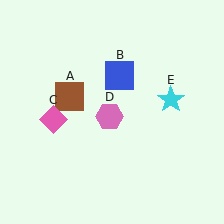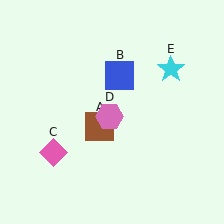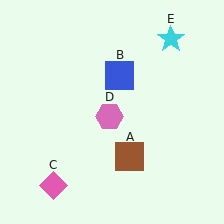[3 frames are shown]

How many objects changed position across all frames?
3 objects changed position: brown square (object A), pink diamond (object C), cyan star (object E).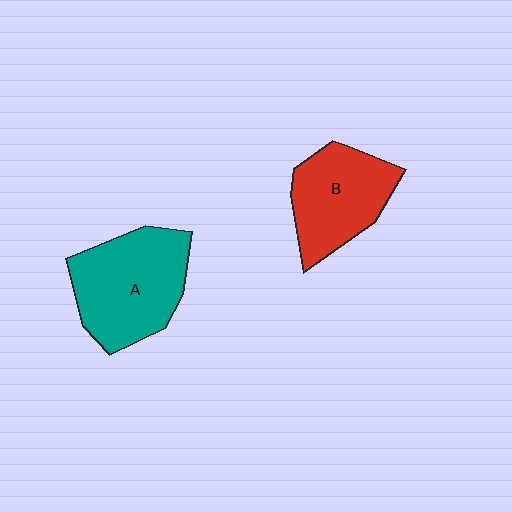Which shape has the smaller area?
Shape B (red).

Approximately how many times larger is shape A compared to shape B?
Approximately 1.2 times.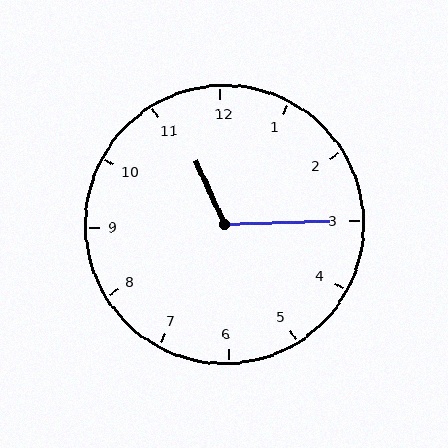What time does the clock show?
11:15.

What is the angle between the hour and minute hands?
Approximately 112 degrees.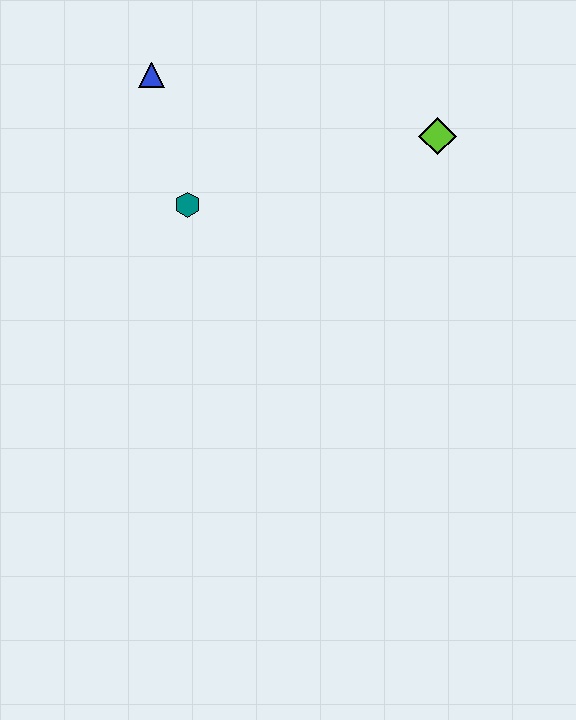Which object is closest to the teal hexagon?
The blue triangle is closest to the teal hexagon.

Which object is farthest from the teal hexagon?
The lime diamond is farthest from the teal hexagon.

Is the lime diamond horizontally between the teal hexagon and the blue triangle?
No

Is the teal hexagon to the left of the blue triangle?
No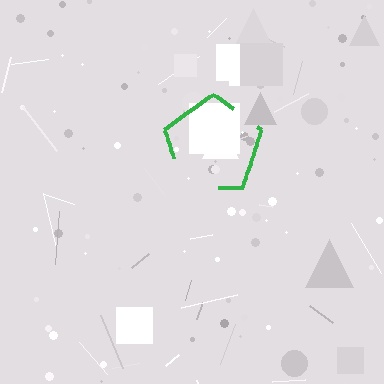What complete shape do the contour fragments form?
The contour fragments form a pentagon.